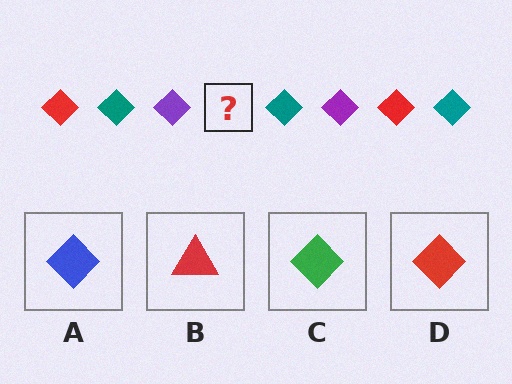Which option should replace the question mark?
Option D.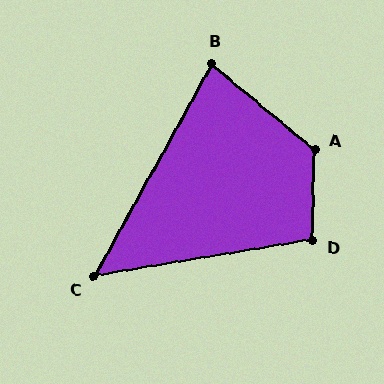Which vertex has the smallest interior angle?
C, at approximately 51 degrees.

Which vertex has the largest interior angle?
A, at approximately 129 degrees.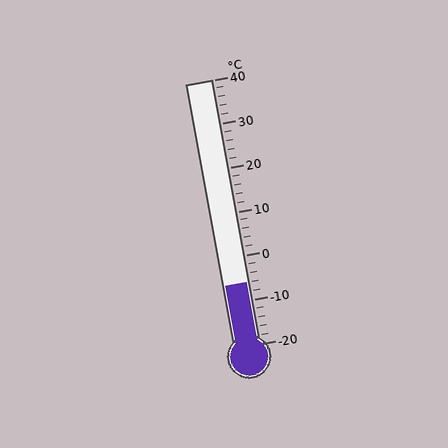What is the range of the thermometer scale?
The thermometer scale ranges from -20°C to 40°C.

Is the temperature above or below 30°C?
The temperature is below 30°C.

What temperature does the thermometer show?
The thermometer shows approximately -6°C.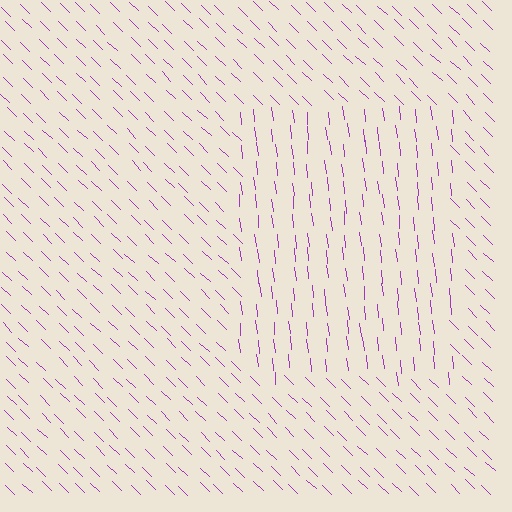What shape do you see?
I see a rectangle.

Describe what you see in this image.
The image is filled with small purple line segments. A rectangle region in the image has lines oriented differently from the surrounding lines, creating a visible texture boundary.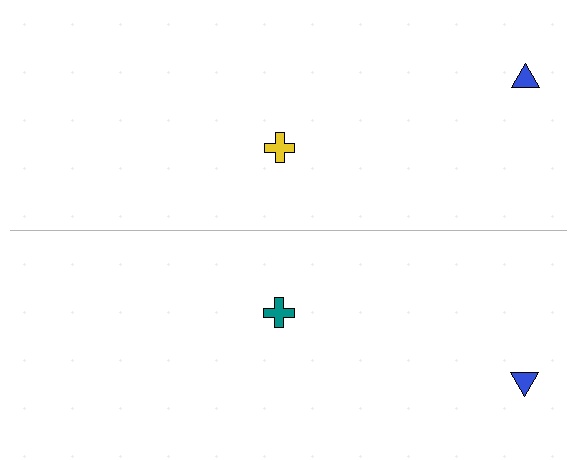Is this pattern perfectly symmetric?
No, the pattern is not perfectly symmetric. The teal cross on the bottom side breaks the symmetry — its mirror counterpart is yellow.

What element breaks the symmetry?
The teal cross on the bottom side breaks the symmetry — its mirror counterpart is yellow.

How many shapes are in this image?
There are 4 shapes in this image.